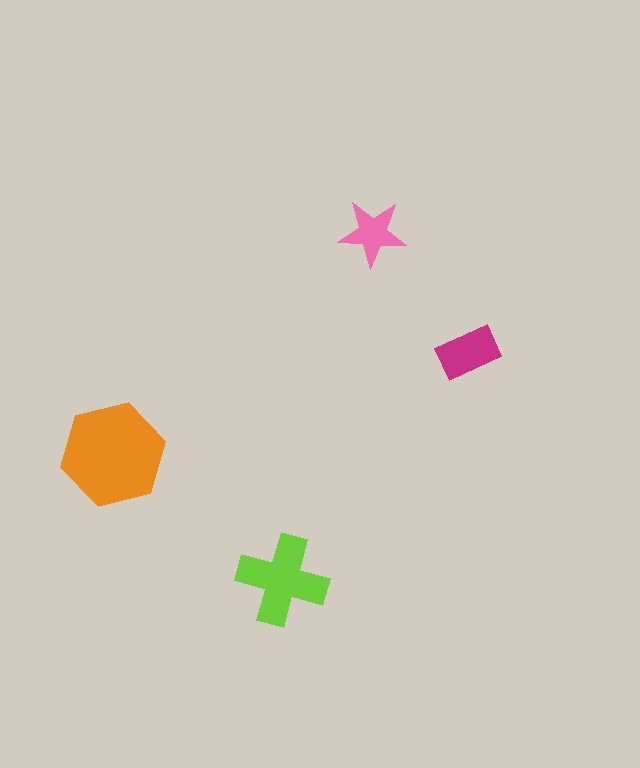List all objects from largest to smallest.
The orange hexagon, the lime cross, the magenta rectangle, the pink star.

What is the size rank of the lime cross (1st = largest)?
2nd.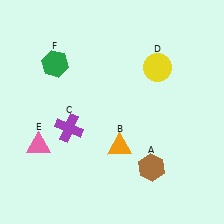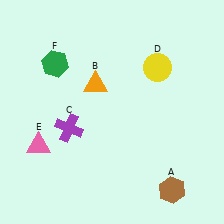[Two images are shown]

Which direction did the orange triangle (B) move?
The orange triangle (B) moved up.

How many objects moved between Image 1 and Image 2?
2 objects moved between the two images.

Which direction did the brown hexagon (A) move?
The brown hexagon (A) moved down.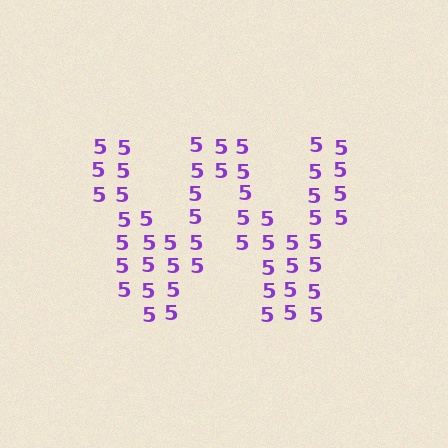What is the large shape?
The large shape is the letter W.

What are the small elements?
The small elements are digit 5's.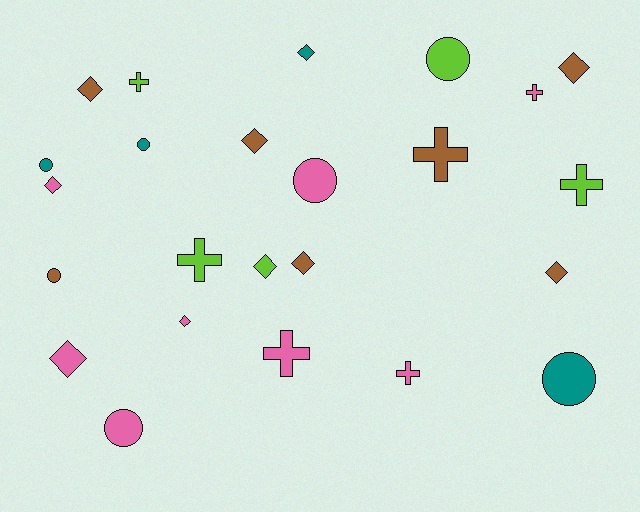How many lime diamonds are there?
There is 1 lime diamond.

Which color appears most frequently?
Pink, with 8 objects.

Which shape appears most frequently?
Diamond, with 10 objects.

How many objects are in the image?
There are 24 objects.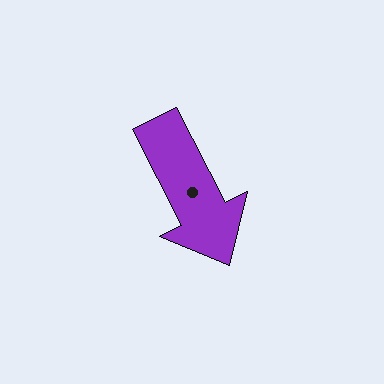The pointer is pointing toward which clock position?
Roughly 5 o'clock.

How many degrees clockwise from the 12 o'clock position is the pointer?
Approximately 153 degrees.